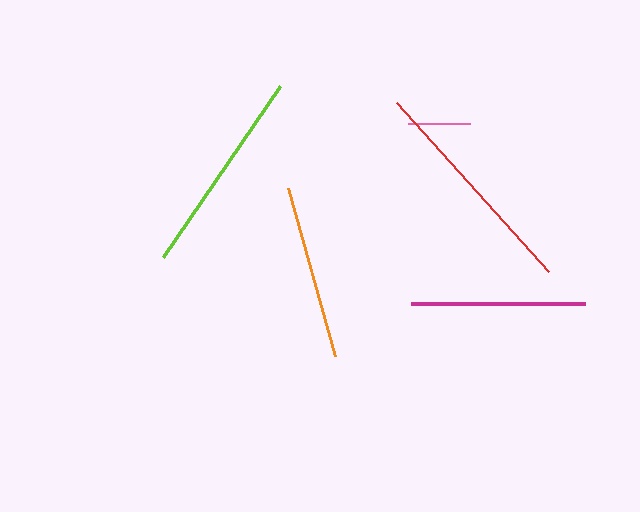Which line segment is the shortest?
The pink line is the shortest at approximately 62 pixels.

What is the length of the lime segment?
The lime segment is approximately 207 pixels long.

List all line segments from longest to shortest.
From longest to shortest: red, lime, orange, magenta, pink.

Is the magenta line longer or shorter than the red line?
The red line is longer than the magenta line.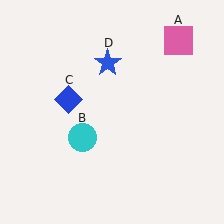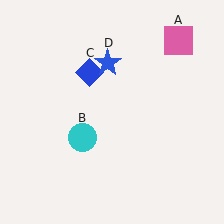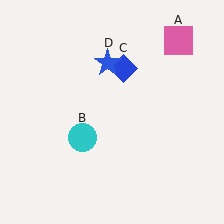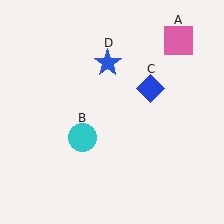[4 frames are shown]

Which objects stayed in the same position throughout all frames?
Pink square (object A) and cyan circle (object B) and blue star (object D) remained stationary.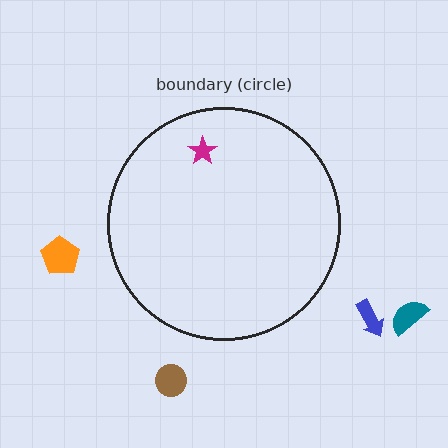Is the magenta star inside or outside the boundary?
Inside.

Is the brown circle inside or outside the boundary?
Outside.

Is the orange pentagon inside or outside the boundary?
Outside.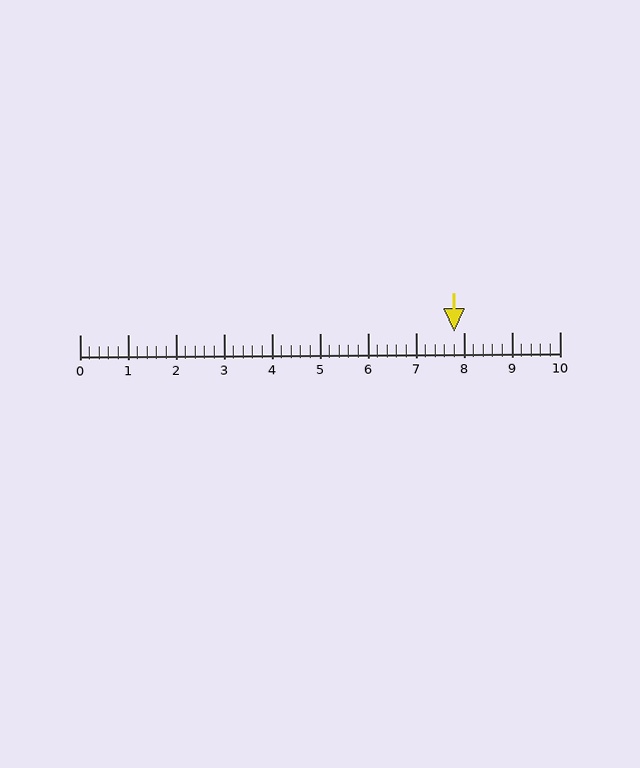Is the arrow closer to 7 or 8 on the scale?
The arrow is closer to 8.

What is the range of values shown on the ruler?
The ruler shows values from 0 to 10.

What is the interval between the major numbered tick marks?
The major tick marks are spaced 1 units apart.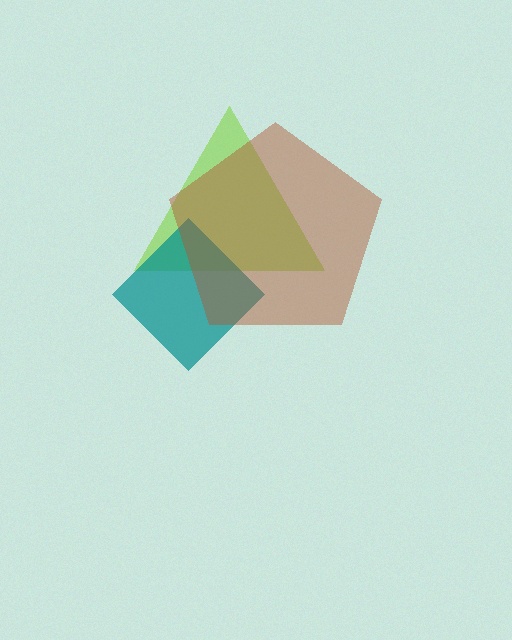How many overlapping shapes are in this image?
There are 3 overlapping shapes in the image.